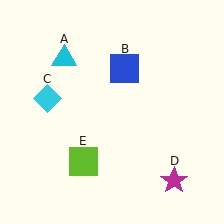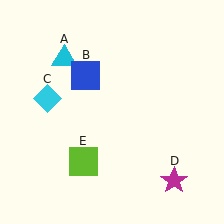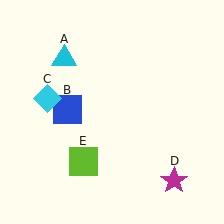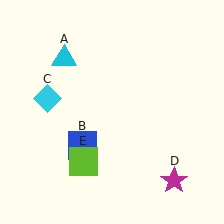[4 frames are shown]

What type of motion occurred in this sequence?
The blue square (object B) rotated counterclockwise around the center of the scene.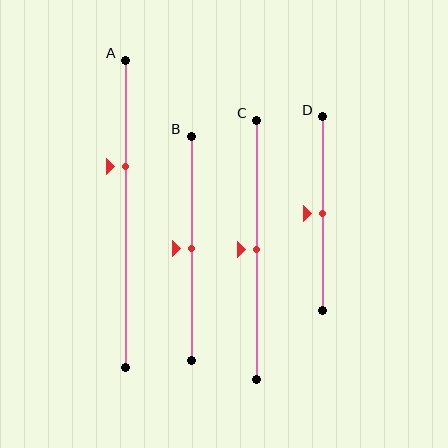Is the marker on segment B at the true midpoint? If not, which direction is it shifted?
Yes, the marker on segment B is at the true midpoint.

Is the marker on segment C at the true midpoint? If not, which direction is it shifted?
Yes, the marker on segment C is at the true midpoint.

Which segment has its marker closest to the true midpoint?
Segment B has its marker closest to the true midpoint.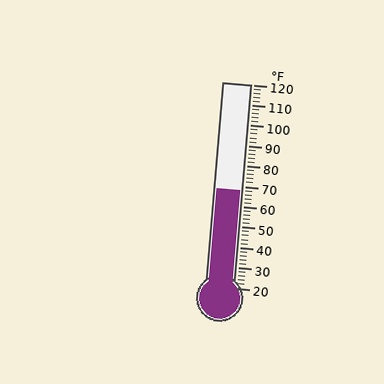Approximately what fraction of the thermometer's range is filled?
The thermometer is filled to approximately 50% of its range.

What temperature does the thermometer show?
The thermometer shows approximately 68°F.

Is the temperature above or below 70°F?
The temperature is below 70°F.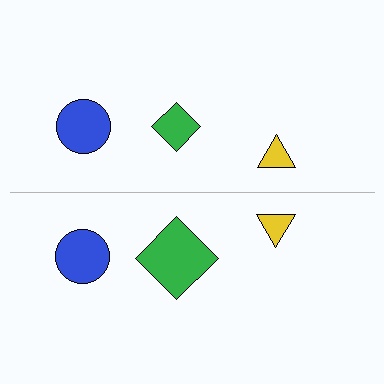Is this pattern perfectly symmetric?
No, the pattern is not perfectly symmetric. The green diamond on the bottom side has a different size than its mirror counterpart.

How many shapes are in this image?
There are 6 shapes in this image.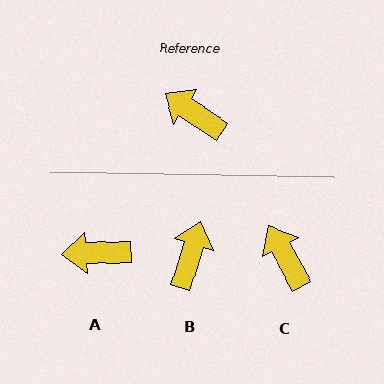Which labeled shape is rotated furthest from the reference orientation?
B, about 73 degrees away.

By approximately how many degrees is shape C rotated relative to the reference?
Approximately 27 degrees clockwise.